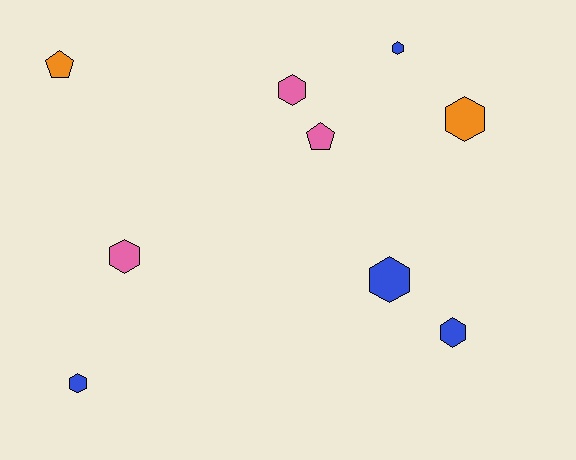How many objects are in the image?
There are 9 objects.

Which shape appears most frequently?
Hexagon, with 7 objects.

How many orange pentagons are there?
There is 1 orange pentagon.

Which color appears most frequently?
Blue, with 4 objects.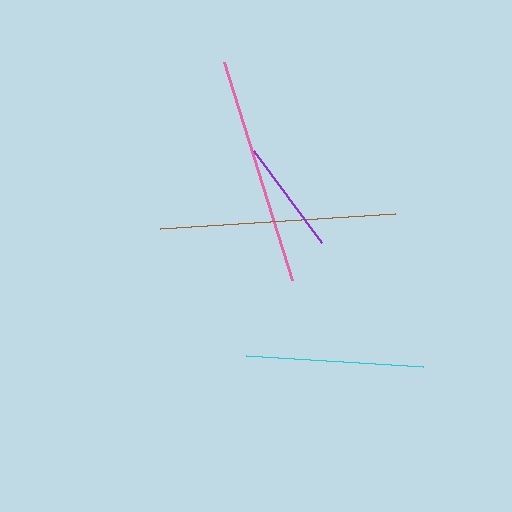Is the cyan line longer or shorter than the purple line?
The cyan line is longer than the purple line.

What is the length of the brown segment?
The brown segment is approximately 235 pixels long.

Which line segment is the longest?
The brown line is the longest at approximately 235 pixels.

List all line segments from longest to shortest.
From longest to shortest: brown, pink, cyan, purple.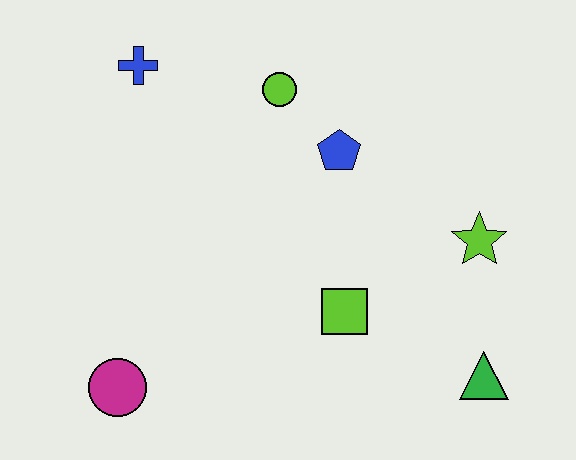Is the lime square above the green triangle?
Yes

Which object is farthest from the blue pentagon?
The magenta circle is farthest from the blue pentagon.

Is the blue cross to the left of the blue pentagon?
Yes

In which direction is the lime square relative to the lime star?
The lime square is to the left of the lime star.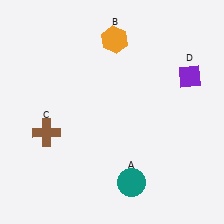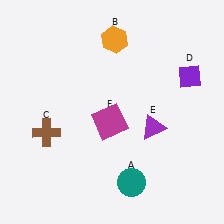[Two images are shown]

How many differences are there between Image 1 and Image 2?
There are 2 differences between the two images.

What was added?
A purple triangle (E), a magenta square (F) were added in Image 2.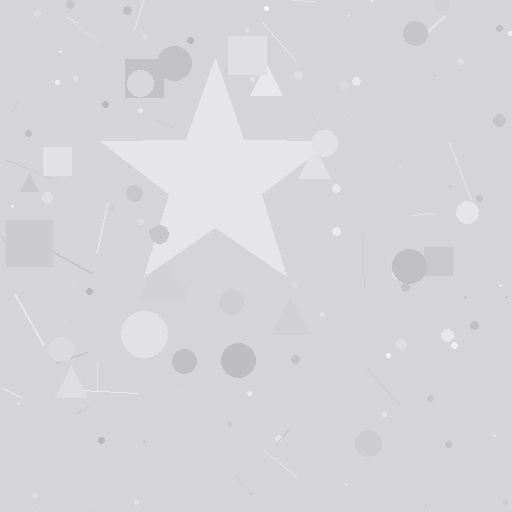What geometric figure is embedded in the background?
A star is embedded in the background.